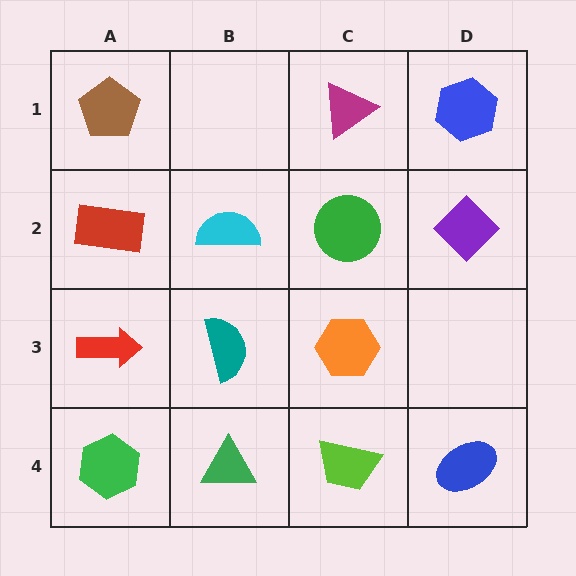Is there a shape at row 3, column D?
No, that cell is empty.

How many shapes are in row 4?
4 shapes.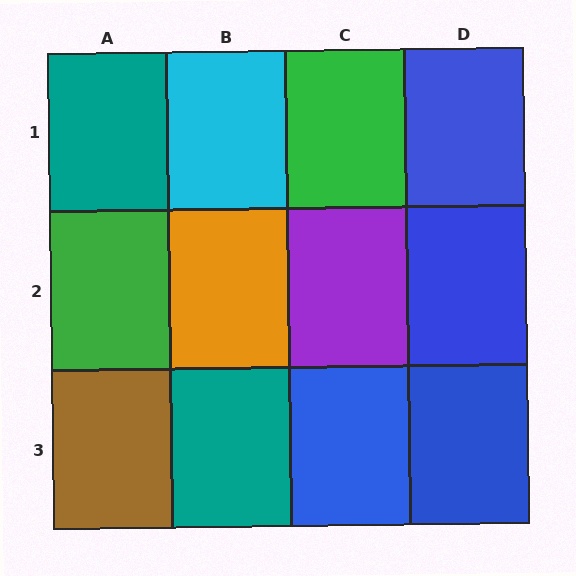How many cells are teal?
2 cells are teal.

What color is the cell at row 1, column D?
Blue.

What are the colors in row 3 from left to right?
Brown, teal, blue, blue.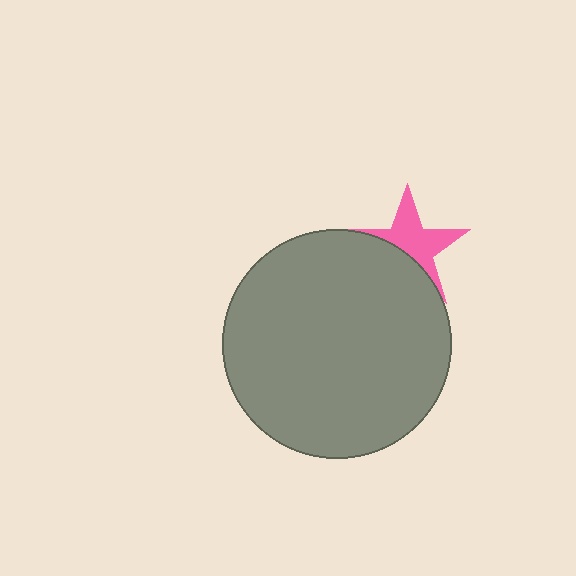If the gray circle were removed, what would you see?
You would see the complete pink star.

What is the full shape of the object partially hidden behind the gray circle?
The partially hidden object is a pink star.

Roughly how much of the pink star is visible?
About half of it is visible (roughly 55%).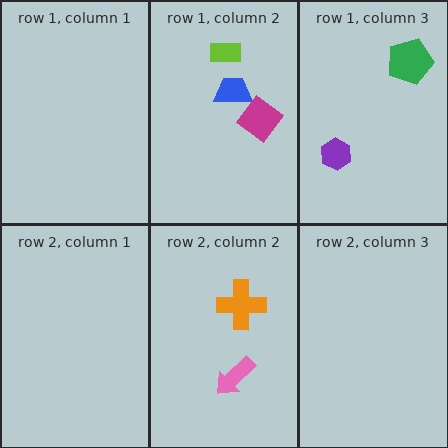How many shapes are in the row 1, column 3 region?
2.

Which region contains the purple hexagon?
The row 1, column 3 region.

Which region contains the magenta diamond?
The row 1, column 2 region.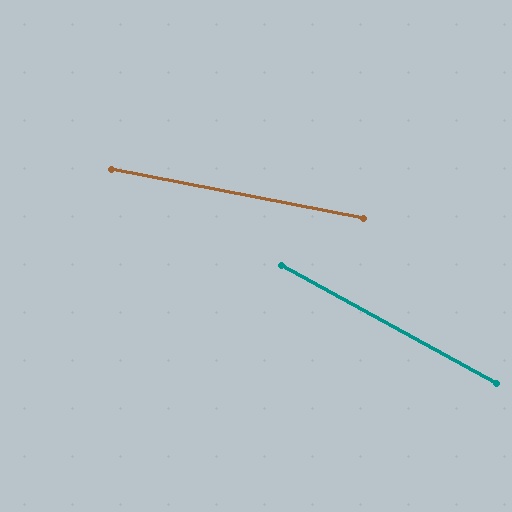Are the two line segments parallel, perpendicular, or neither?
Neither parallel nor perpendicular — they differ by about 18°.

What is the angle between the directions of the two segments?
Approximately 18 degrees.